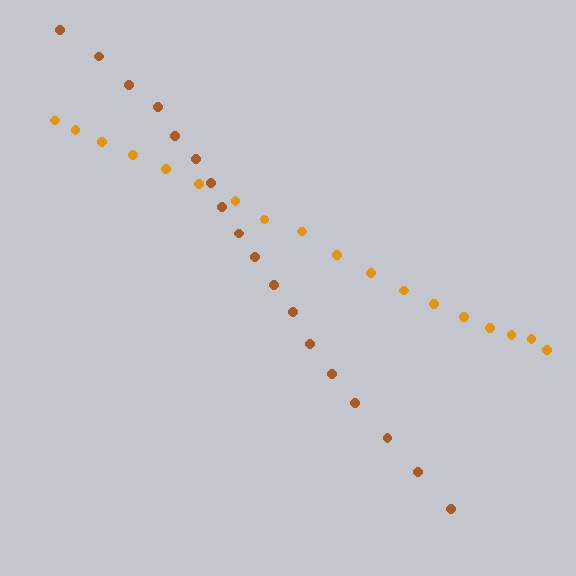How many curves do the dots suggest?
There are 2 distinct paths.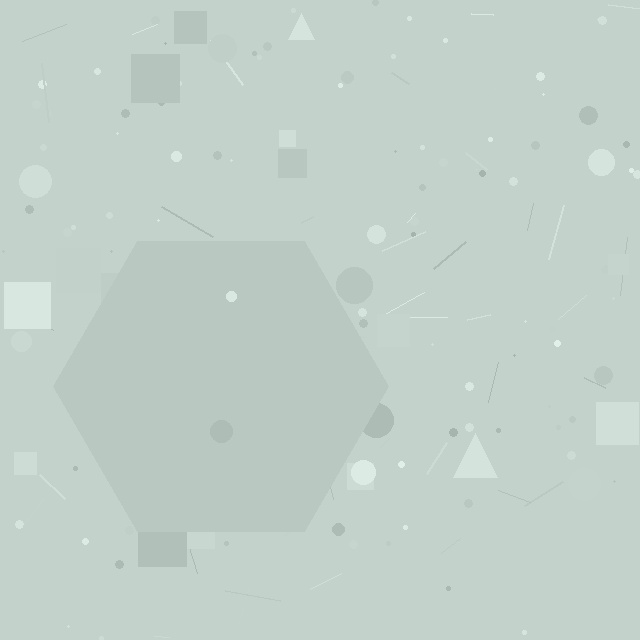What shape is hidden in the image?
A hexagon is hidden in the image.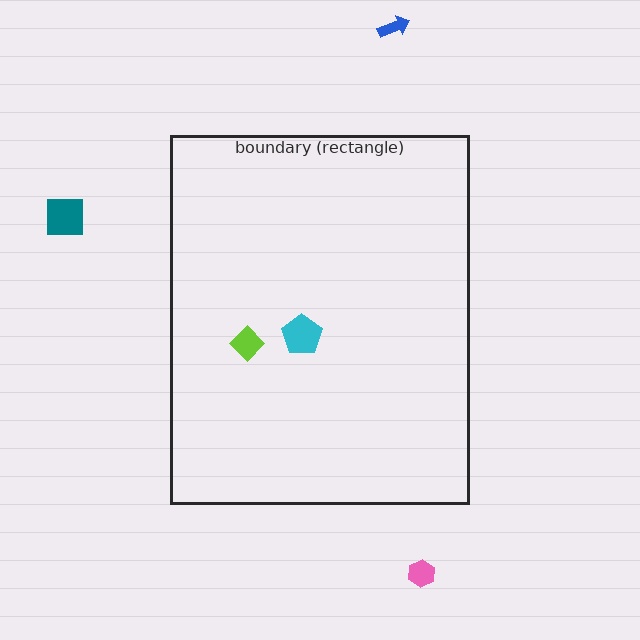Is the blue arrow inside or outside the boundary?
Outside.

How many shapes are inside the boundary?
2 inside, 3 outside.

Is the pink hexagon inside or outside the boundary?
Outside.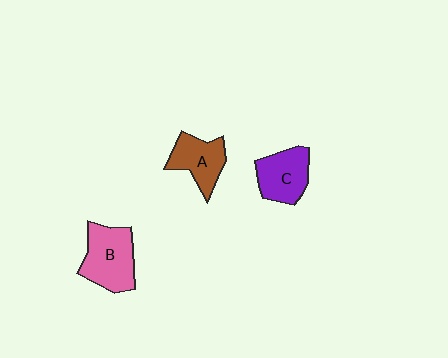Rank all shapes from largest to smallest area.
From largest to smallest: B (pink), C (purple), A (brown).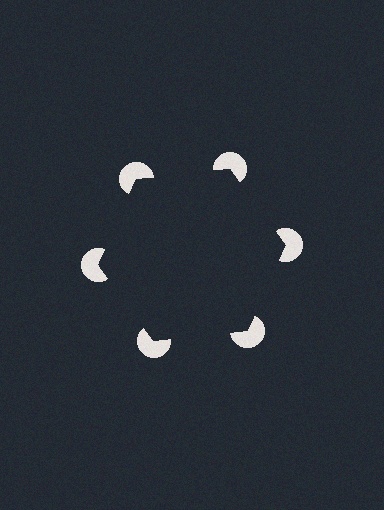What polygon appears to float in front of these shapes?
An illusory hexagon — its edges are inferred from the aligned wedge cuts in the pac-man discs, not physically drawn.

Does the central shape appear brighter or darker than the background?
It typically appears slightly darker than the background, even though no actual brightness change is drawn.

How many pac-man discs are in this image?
There are 6 — one at each vertex of the illusory hexagon.